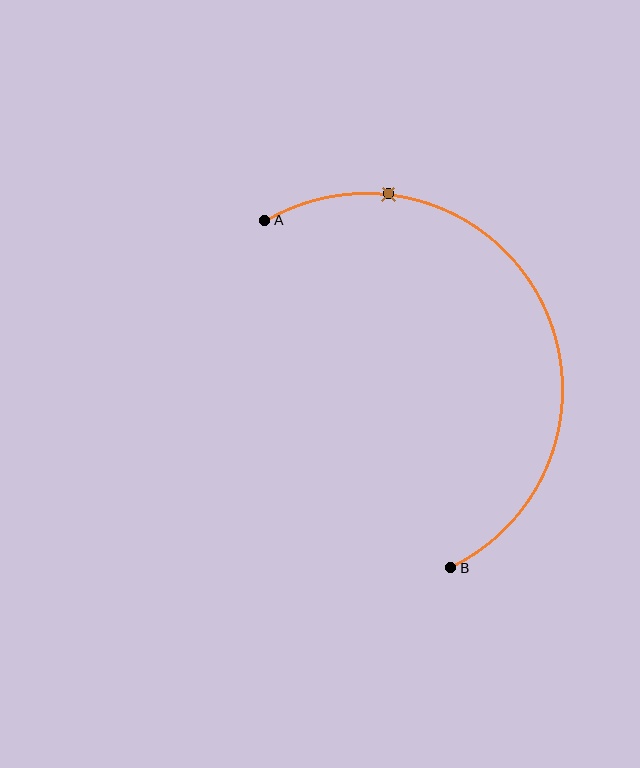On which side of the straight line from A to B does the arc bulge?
The arc bulges to the right of the straight line connecting A and B.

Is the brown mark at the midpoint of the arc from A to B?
No. The brown mark lies on the arc but is closer to endpoint A. The arc midpoint would be at the point on the curve equidistant along the arc from both A and B.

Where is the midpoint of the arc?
The arc midpoint is the point on the curve farthest from the straight line joining A and B. It sits to the right of that line.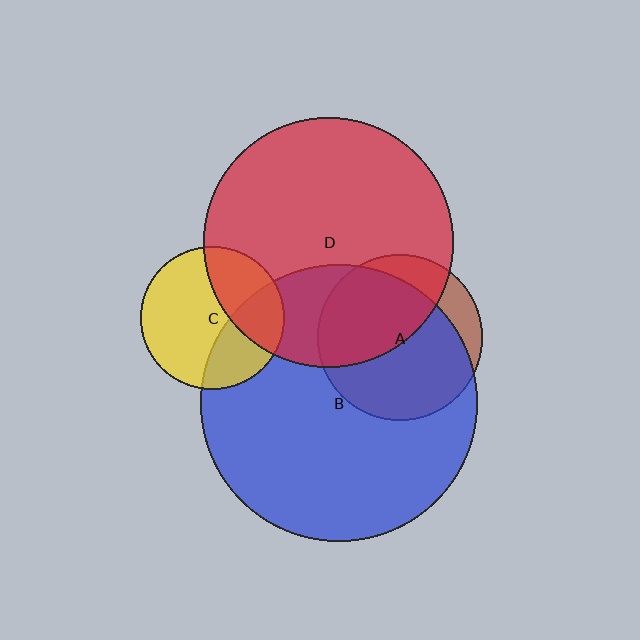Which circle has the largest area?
Circle B (blue).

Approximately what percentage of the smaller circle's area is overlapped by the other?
Approximately 45%.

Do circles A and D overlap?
Yes.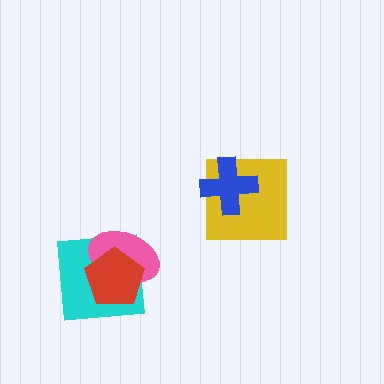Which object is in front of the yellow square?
The blue cross is in front of the yellow square.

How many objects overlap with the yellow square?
1 object overlaps with the yellow square.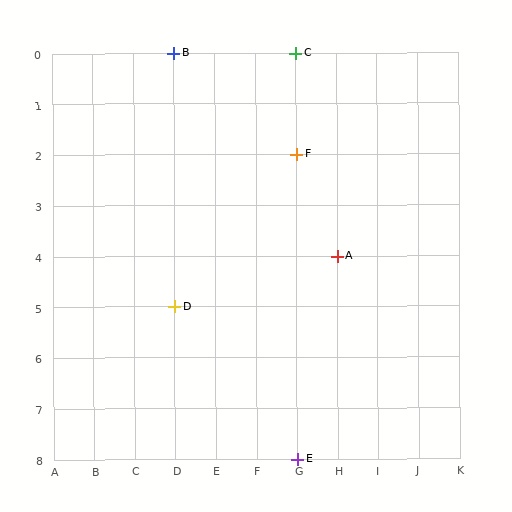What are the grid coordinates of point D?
Point D is at grid coordinates (D, 5).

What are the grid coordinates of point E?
Point E is at grid coordinates (G, 8).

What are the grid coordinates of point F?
Point F is at grid coordinates (G, 2).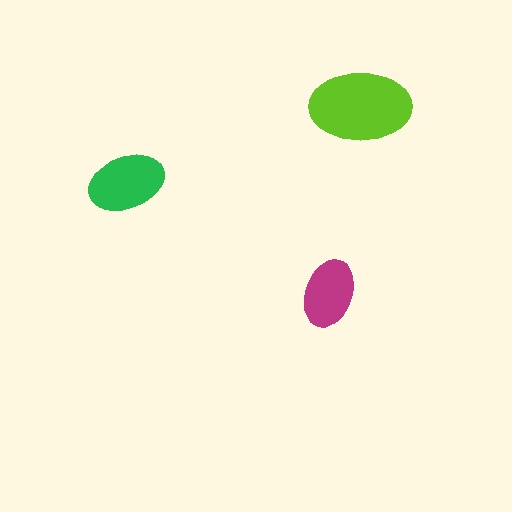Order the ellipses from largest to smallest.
the lime one, the green one, the magenta one.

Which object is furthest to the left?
The green ellipse is leftmost.